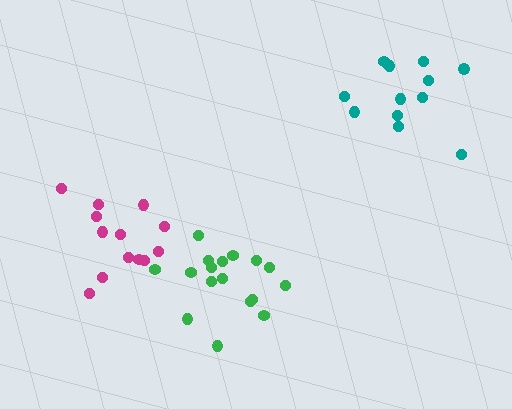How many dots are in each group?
Group 1: 17 dots, Group 2: 13 dots, Group 3: 13 dots (43 total).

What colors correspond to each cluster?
The clusters are colored: green, magenta, teal.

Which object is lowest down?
The green cluster is bottommost.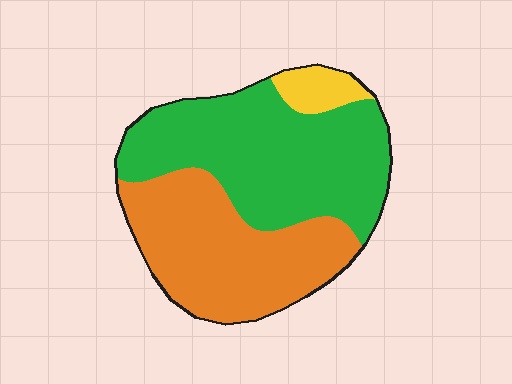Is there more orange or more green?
Green.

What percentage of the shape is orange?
Orange covers 42% of the shape.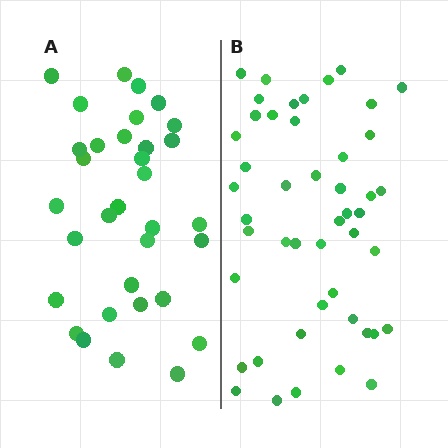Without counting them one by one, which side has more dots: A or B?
Region B (the right region) has more dots.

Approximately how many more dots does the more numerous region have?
Region B has approximately 15 more dots than region A.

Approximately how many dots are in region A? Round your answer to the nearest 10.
About 30 dots. (The exact count is 33, which rounds to 30.)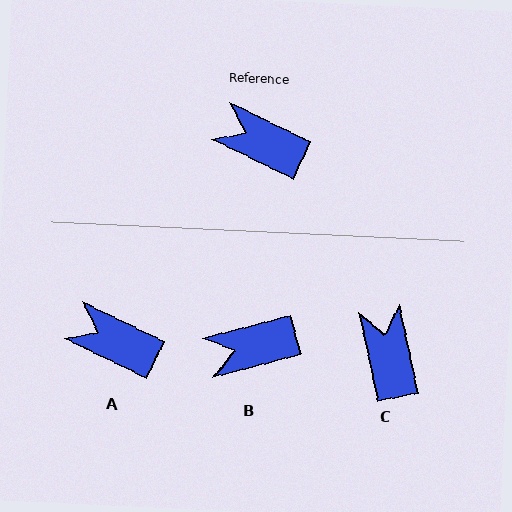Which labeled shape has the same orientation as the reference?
A.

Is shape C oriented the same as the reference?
No, it is off by about 52 degrees.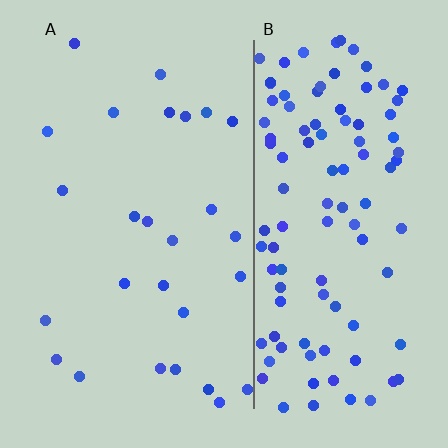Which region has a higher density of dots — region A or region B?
B (the right).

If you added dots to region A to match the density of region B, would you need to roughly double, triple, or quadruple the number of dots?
Approximately quadruple.